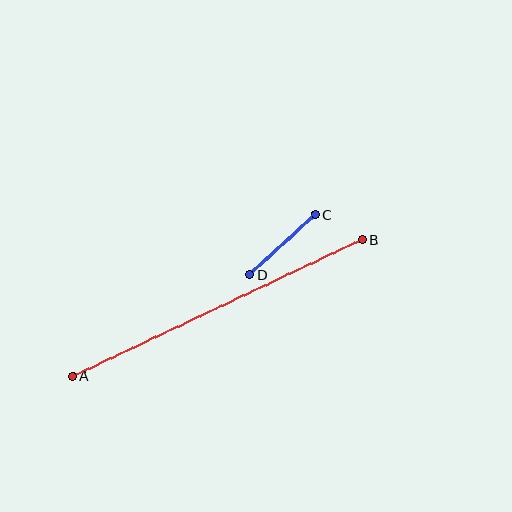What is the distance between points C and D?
The distance is approximately 89 pixels.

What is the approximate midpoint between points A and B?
The midpoint is at approximately (217, 308) pixels.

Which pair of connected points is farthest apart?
Points A and B are farthest apart.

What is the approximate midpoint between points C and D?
The midpoint is at approximately (283, 244) pixels.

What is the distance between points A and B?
The distance is approximately 320 pixels.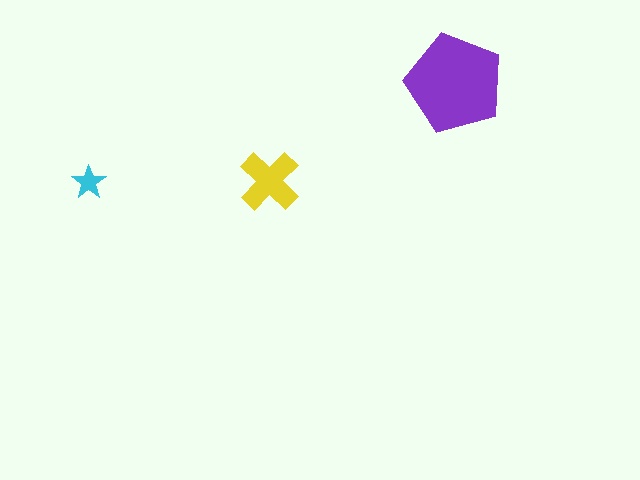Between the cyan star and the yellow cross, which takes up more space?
The yellow cross.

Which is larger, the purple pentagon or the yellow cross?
The purple pentagon.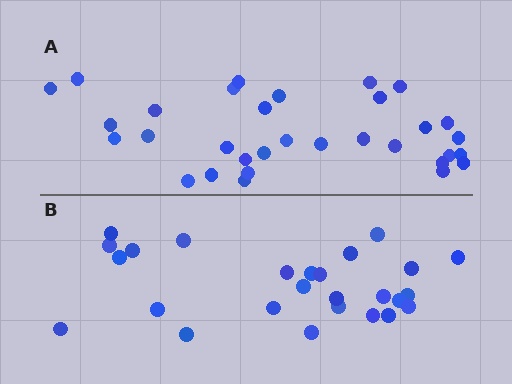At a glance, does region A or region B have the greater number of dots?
Region A (the top region) has more dots.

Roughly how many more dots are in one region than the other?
Region A has about 6 more dots than region B.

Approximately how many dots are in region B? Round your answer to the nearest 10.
About 30 dots. (The exact count is 26, which rounds to 30.)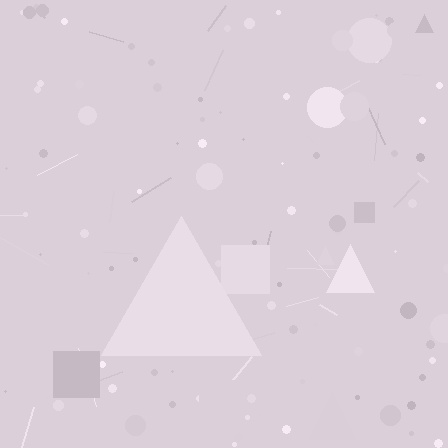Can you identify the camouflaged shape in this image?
The camouflaged shape is a triangle.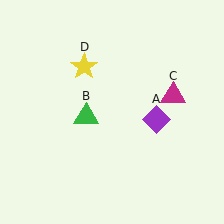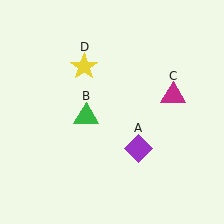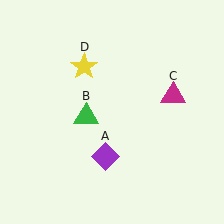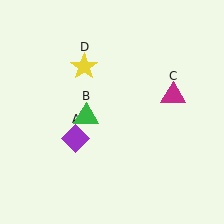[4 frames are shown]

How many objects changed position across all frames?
1 object changed position: purple diamond (object A).